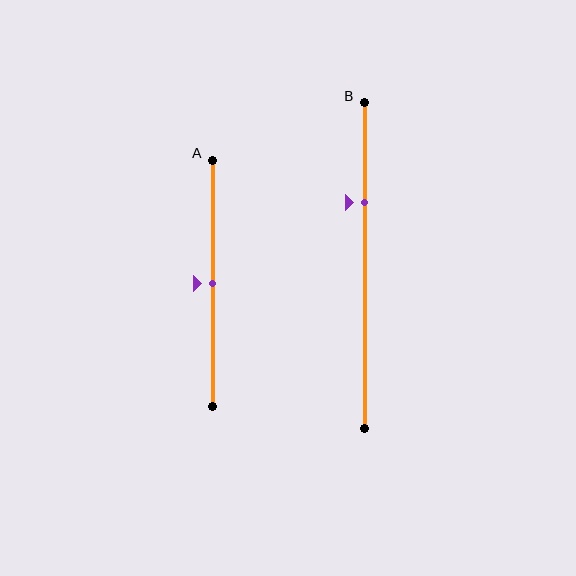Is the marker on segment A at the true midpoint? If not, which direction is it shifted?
Yes, the marker on segment A is at the true midpoint.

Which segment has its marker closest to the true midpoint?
Segment A has its marker closest to the true midpoint.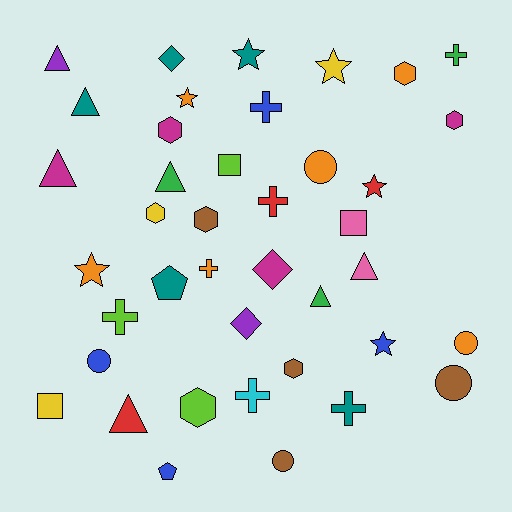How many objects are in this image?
There are 40 objects.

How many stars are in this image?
There are 6 stars.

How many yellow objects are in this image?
There are 3 yellow objects.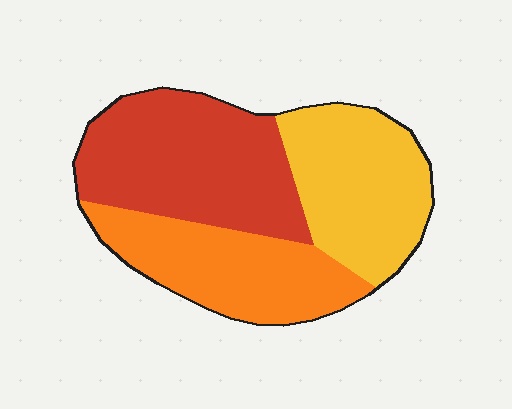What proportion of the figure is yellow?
Yellow takes up between a quarter and a half of the figure.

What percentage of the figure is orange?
Orange takes up between a quarter and a half of the figure.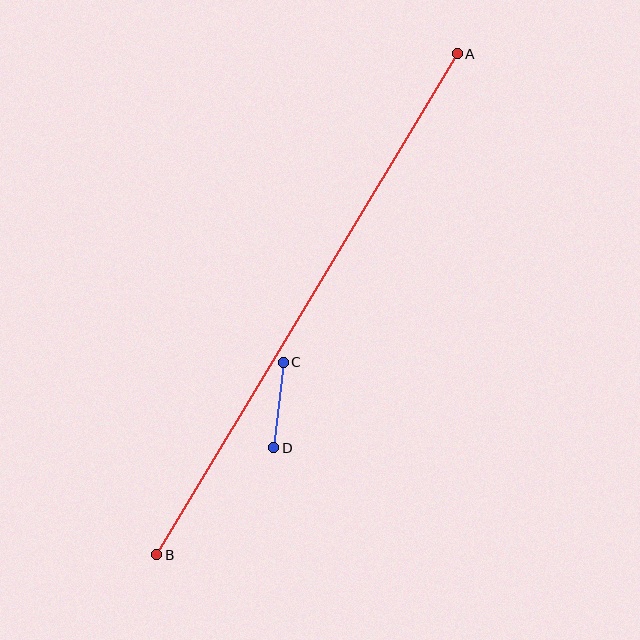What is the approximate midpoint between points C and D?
The midpoint is at approximately (279, 405) pixels.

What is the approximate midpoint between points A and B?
The midpoint is at approximately (307, 304) pixels.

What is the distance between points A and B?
The distance is approximately 584 pixels.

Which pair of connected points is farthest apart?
Points A and B are farthest apart.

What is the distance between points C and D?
The distance is approximately 86 pixels.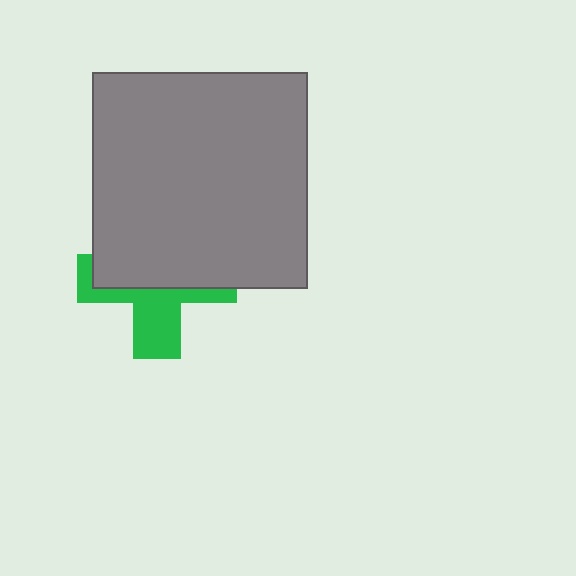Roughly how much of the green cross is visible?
A small part of it is visible (roughly 41%).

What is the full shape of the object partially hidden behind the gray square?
The partially hidden object is a green cross.